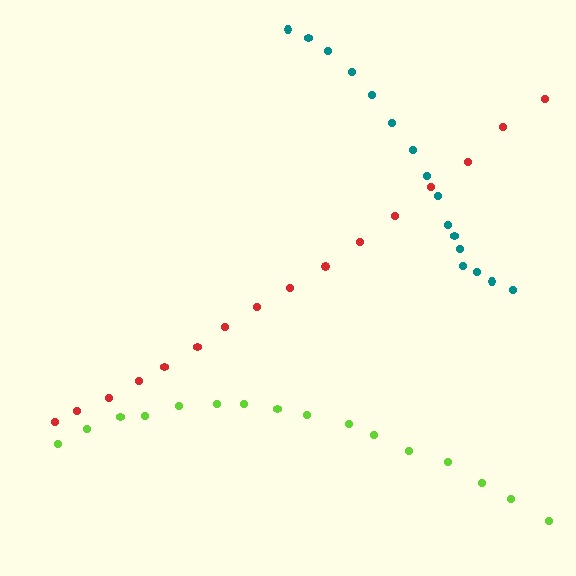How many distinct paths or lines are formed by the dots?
There are 3 distinct paths.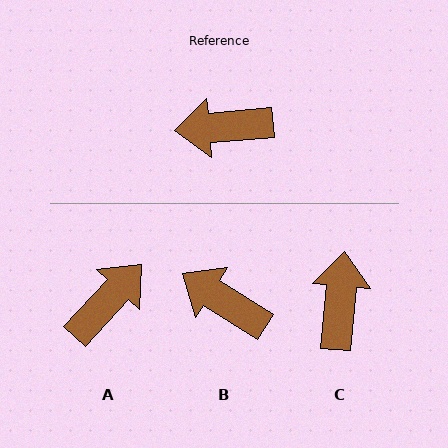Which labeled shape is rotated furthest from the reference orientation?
A, about 137 degrees away.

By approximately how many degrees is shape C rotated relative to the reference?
Approximately 100 degrees clockwise.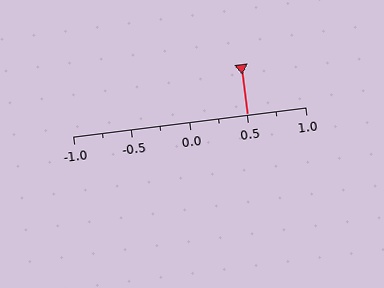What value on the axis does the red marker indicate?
The marker indicates approximately 0.5.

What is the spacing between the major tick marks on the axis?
The major ticks are spaced 0.5 apart.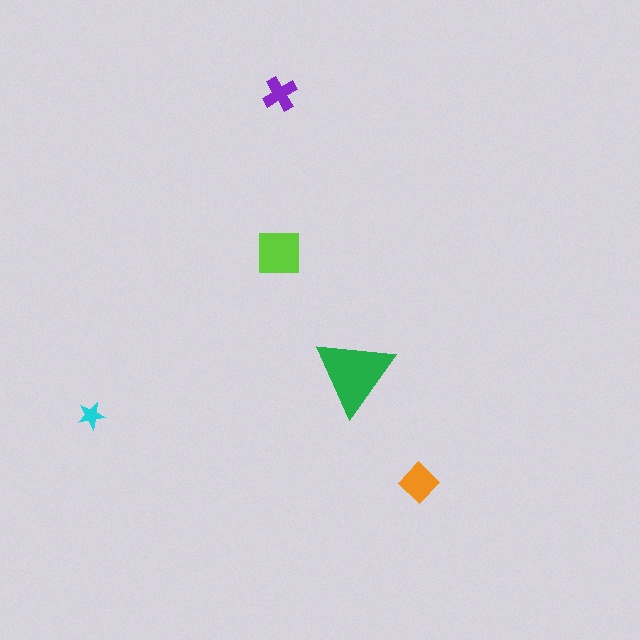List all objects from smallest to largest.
The cyan star, the purple cross, the orange diamond, the lime square, the green triangle.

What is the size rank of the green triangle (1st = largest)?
1st.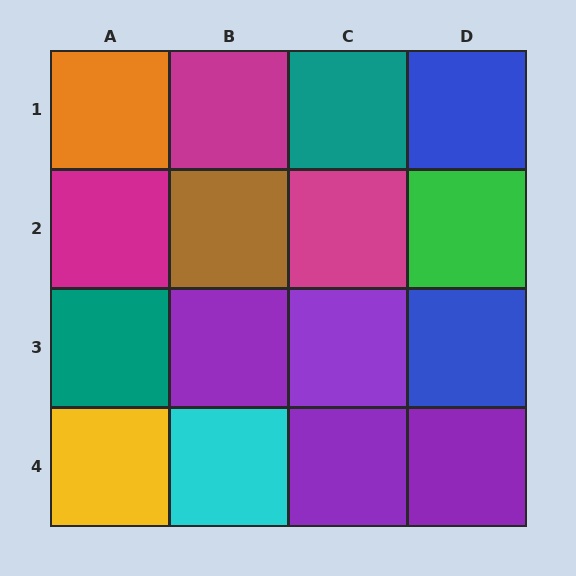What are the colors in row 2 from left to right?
Magenta, brown, magenta, green.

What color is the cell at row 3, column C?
Purple.